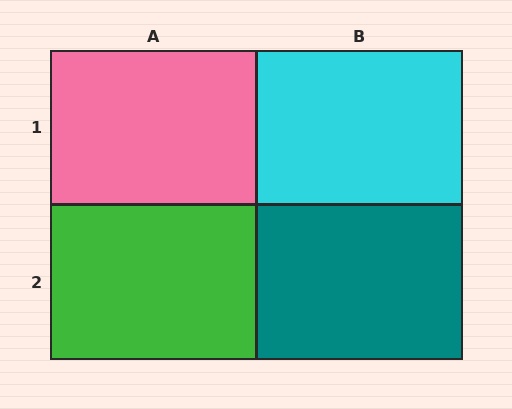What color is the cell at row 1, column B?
Cyan.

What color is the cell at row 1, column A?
Pink.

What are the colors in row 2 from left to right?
Green, teal.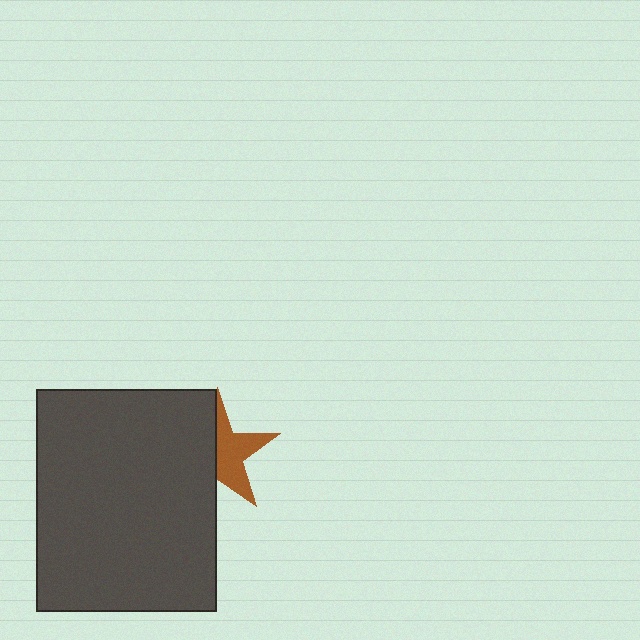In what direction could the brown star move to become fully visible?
The brown star could move right. That would shift it out from behind the dark gray rectangle entirely.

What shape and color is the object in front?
The object in front is a dark gray rectangle.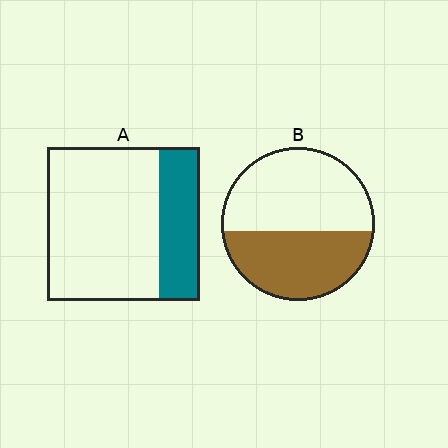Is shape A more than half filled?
No.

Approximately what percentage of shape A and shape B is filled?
A is approximately 25% and B is approximately 45%.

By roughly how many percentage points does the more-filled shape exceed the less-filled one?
By roughly 15 percentage points (B over A).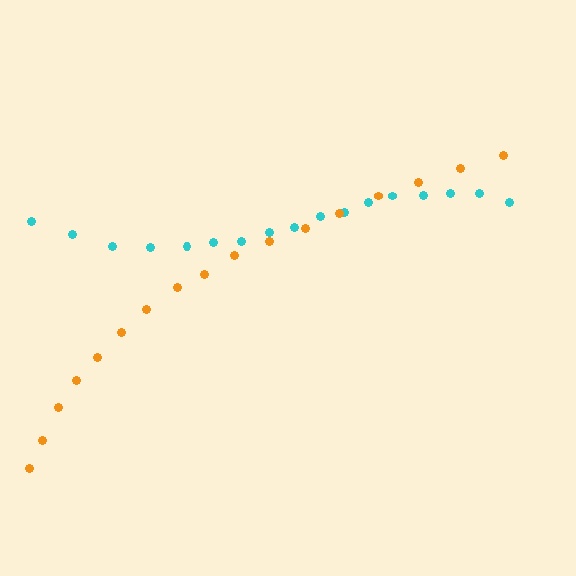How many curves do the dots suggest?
There are 2 distinct paths.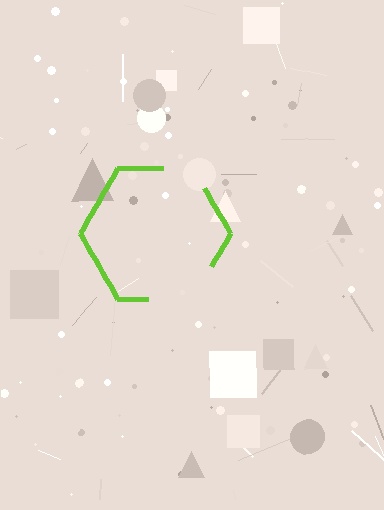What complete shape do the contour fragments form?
The contour fragments form a hexagon.